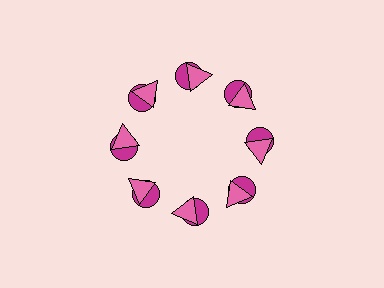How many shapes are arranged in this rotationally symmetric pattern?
There are 16 shapes, arranged in 8 groups of 2.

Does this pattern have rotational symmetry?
Yes, this pattern has 8-fold rotational symmetry. It looks the same after rotating 45 degrees around the center.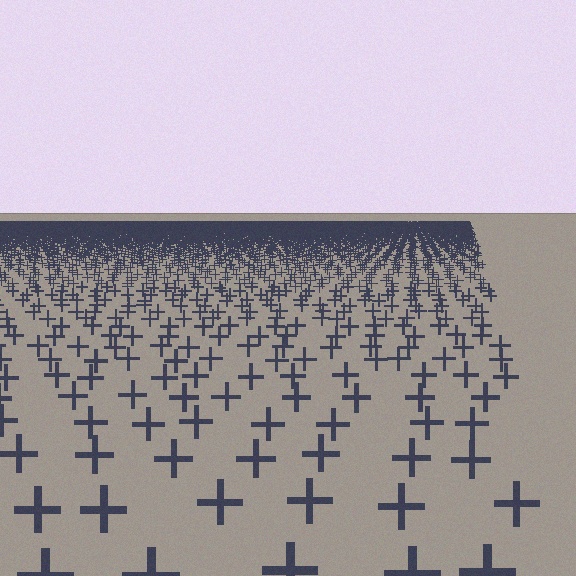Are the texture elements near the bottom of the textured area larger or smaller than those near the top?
Larger. Near the bottom, elements are closer to the viewer and appear at a bigger on-screen size.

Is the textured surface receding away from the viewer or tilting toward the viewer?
The surface is receding away from the viewer. Texture elements get smaller and denser toward the top.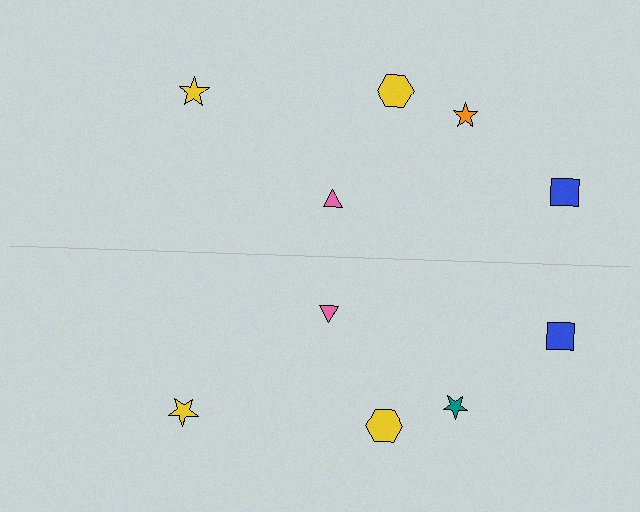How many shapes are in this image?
There are 10 shapes in this image.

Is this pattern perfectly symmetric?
No, the pattern is not perfectly symmetric. The teal star on the bottom side breaks the symmetry — its mirror counterpart is orange.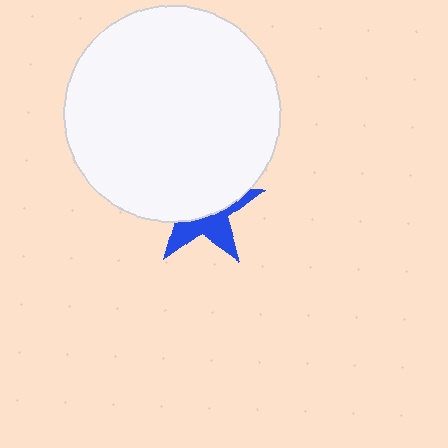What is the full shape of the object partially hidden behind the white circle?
The partially hidden object is a blue star.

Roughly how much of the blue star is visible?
A small part of it is visible (roughly 41%).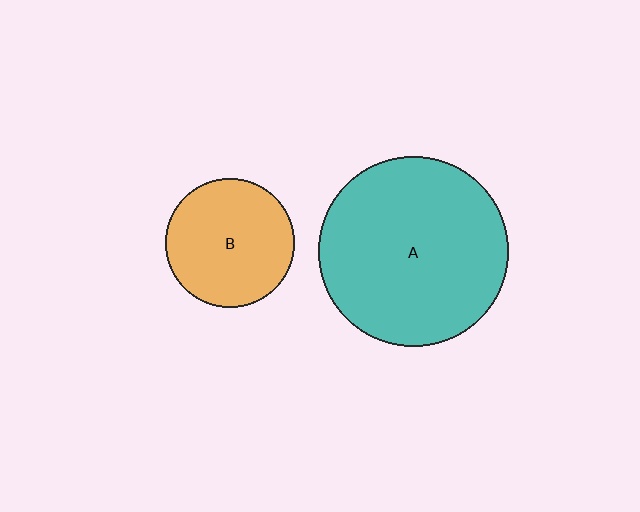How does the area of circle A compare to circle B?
Approximately 2.2 times.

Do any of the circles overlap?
No, none of the circles overlap.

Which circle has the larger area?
Circle A (teal).